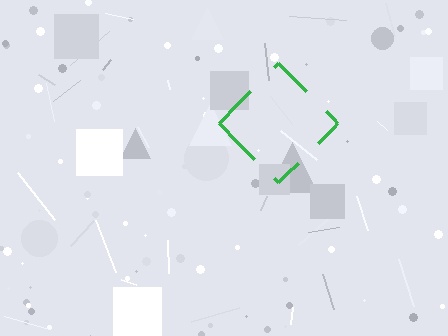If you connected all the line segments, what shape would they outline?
They would outline a diamond.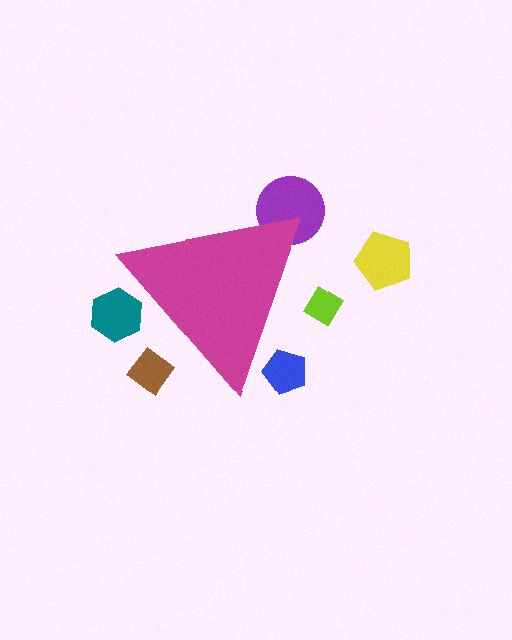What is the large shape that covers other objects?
A magenta triangle.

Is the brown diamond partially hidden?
Yes, the brown diamond is partially hidden behind the magenta triangle.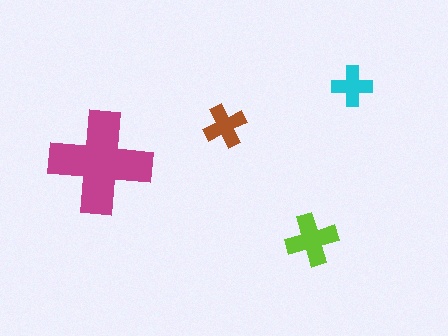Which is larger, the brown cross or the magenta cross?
The magenta one.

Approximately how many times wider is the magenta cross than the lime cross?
About 2 times wider.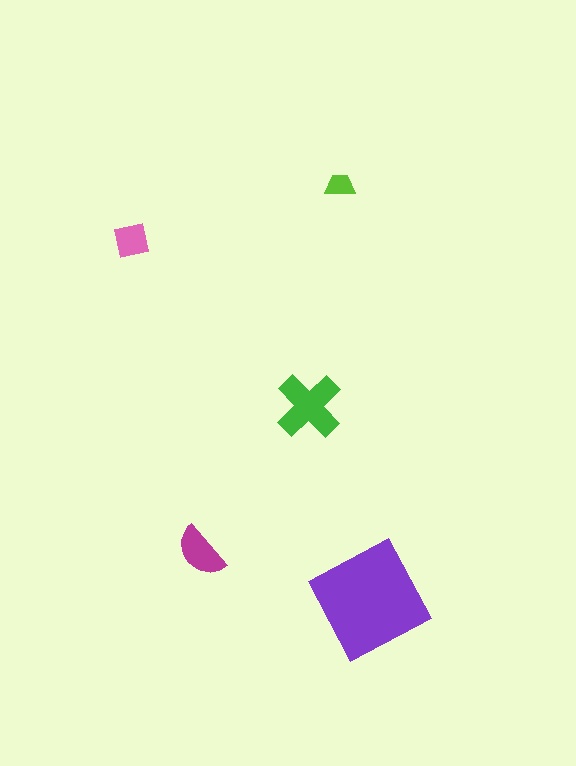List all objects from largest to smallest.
The purple square, the green cross, the magenta semicircle, the pink square, the lime trapezoid.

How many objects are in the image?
There are 5 objects in the image.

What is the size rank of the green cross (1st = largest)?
2nd.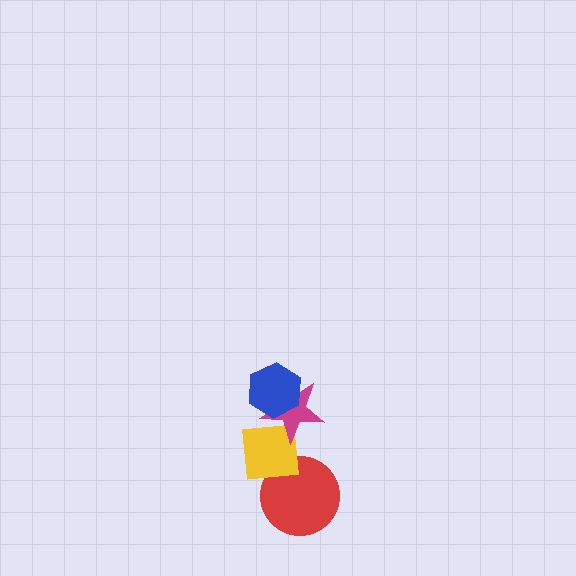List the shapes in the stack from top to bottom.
From top to bottom: the blue hexagon, the magenta star, the yellow square, the red circle.